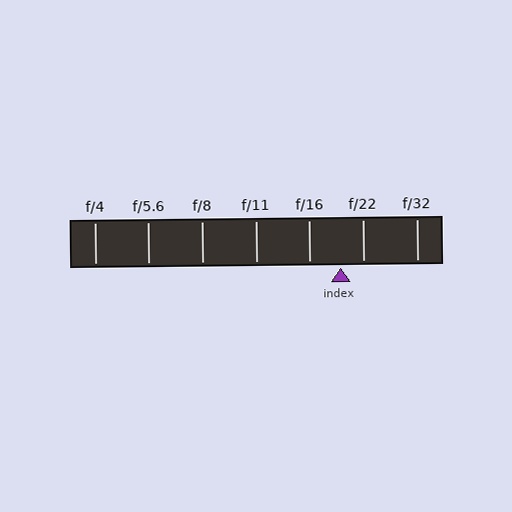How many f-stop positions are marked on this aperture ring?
There are 7 f-stop positions marked.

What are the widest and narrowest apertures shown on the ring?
The widest aperture shown is f/4 and the narrowest is f/32.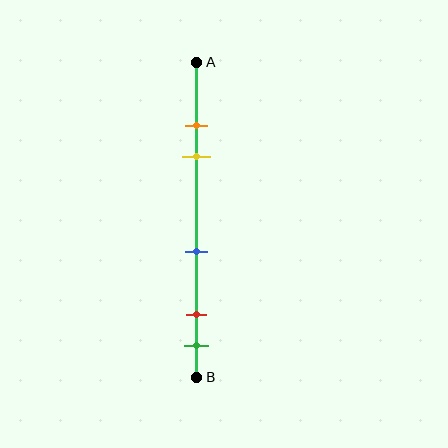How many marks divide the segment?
There are 5 marks dividing the segment.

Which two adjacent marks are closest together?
The orange and yellow marks are the closest adjacent pair.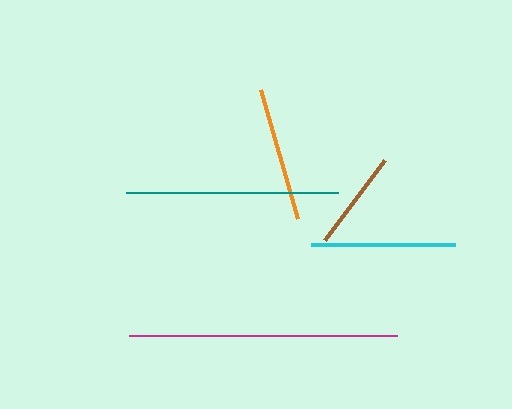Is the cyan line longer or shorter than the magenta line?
The magenta line is longer than the cyan line.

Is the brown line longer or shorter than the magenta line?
The magenta line is longer than the brown line.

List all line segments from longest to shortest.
From longest to shortest: magenta, teal, cyan, orange, brown.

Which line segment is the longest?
The magenta line is the longest at approximately 268 pixels.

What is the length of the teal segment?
The teal segment is approximately 213 pixels long.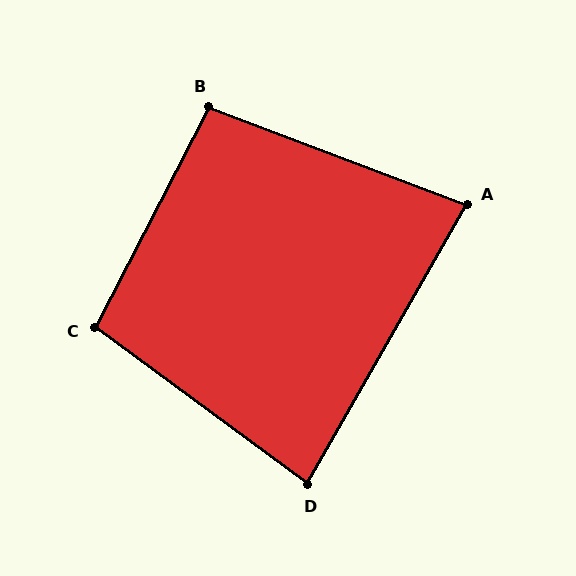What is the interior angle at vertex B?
Approximately 97 degrees (obtuse).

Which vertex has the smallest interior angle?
A, at approximately 81 degrees.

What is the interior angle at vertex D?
Approximately 83 degrees (acute).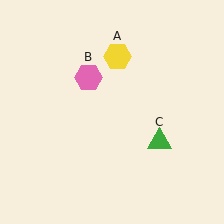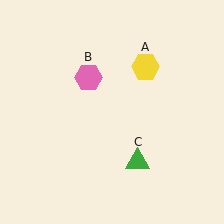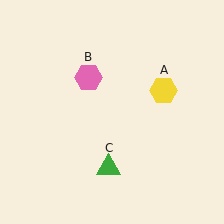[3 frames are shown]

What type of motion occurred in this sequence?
The yellow hexagon (object A), green triangle (object C) rotated clockwise around the center of the scene.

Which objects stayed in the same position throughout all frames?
Pink hexagon (object B) remained stationary.